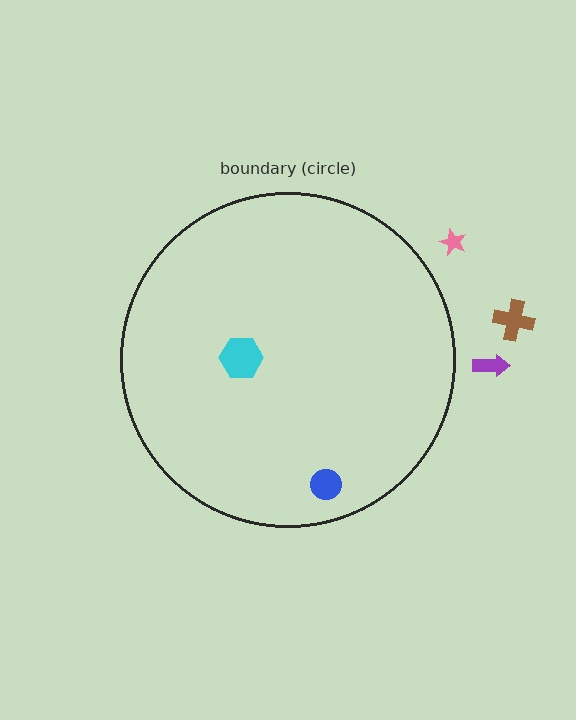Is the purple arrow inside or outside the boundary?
Outside.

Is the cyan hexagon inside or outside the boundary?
Inside.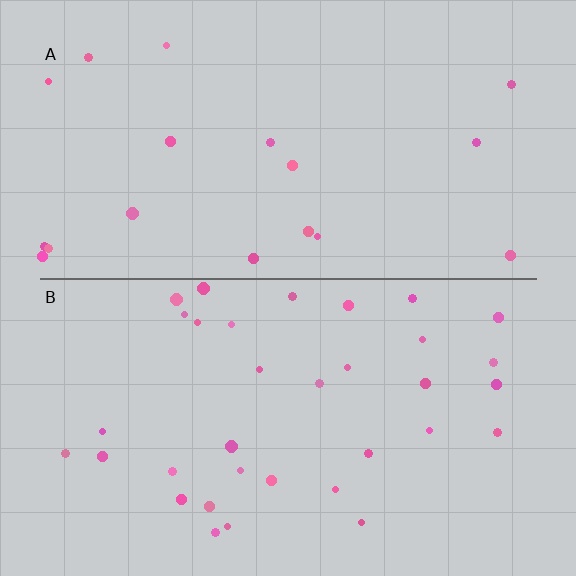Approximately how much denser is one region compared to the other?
Approximately 1.8× — region B over region A.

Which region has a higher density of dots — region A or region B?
B (the bottom).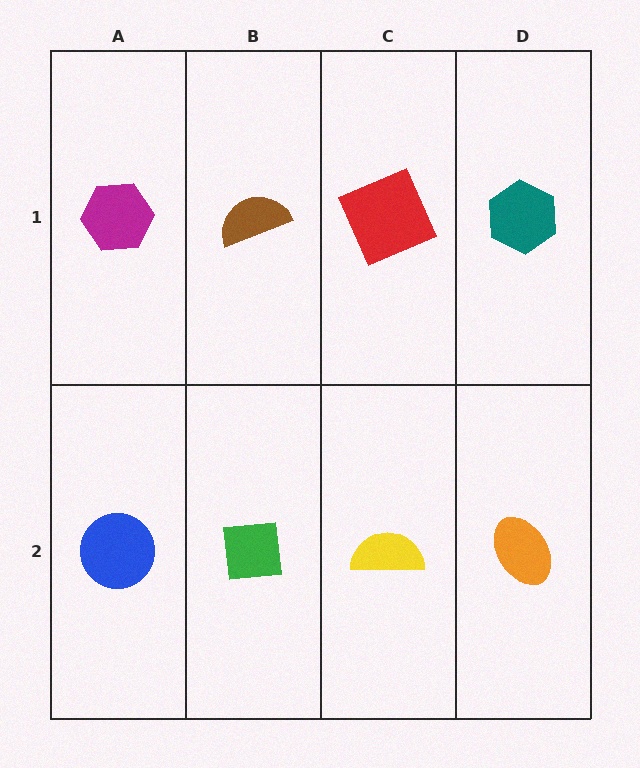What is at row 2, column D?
An orange ellipse.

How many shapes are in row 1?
4 shapes.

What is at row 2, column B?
A green square.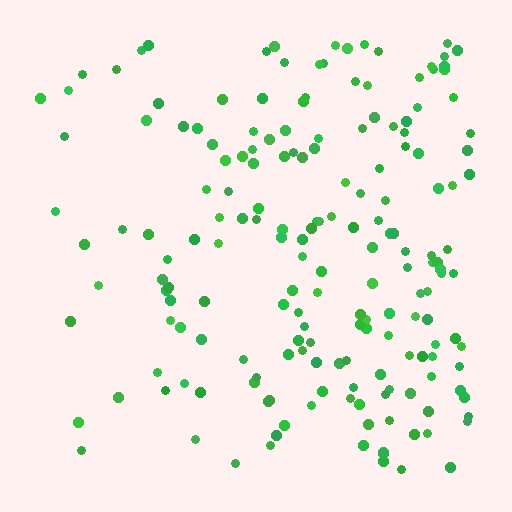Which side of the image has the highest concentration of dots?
The right.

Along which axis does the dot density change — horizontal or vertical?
Horizontal.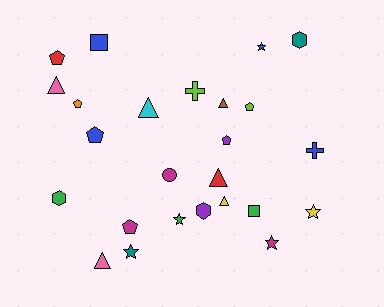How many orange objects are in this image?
There is 1 orange object.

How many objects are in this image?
There are 25 objects.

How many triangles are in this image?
There are 6 triangles.